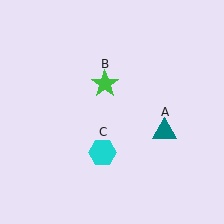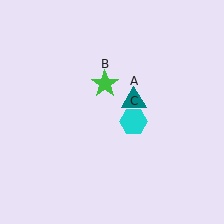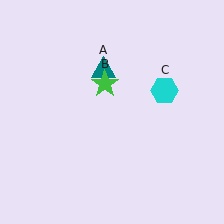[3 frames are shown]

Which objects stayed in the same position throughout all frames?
Green star (object B) remained stationary.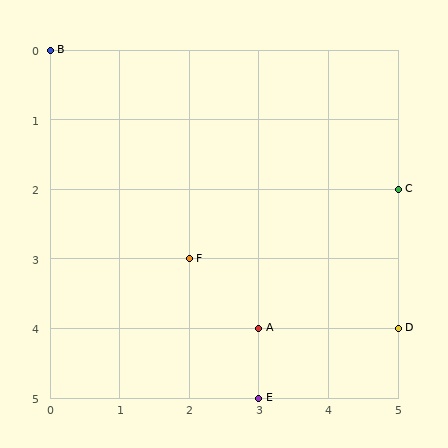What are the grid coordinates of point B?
Point B is at grid coordinates (0, 0).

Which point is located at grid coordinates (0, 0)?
Point B is at (0, 0).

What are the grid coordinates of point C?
Point C is at grid coordinates (5, 2).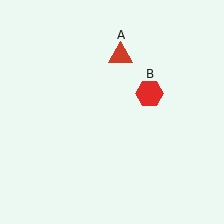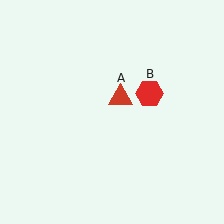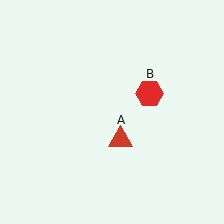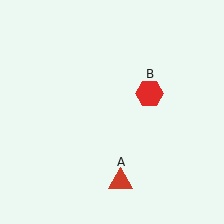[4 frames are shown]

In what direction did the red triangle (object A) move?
The red triangle (object A) moved down.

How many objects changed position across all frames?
1 object changed position: red triangle (object A).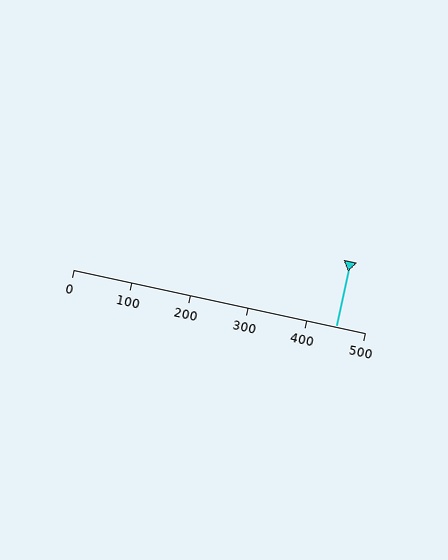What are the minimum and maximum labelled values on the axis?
The axis runs from 0 to 500.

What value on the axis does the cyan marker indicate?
The marker indicates approximately 450.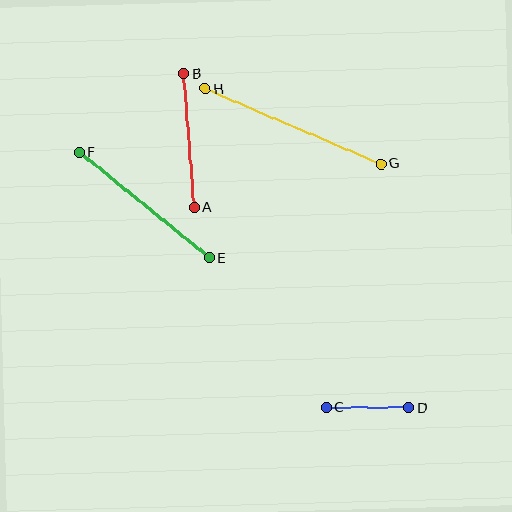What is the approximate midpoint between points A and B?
The midpoint is at approximately (189, 141) pixels.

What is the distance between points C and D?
The distance is approximately 82 pixels.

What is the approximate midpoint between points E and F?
The midpoint is at approximately (144, 205) pixels.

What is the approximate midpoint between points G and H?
The midpoint is at approximately (293, 127) pixels.